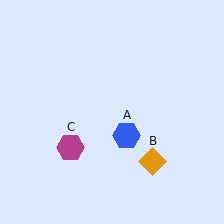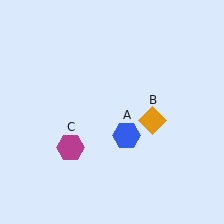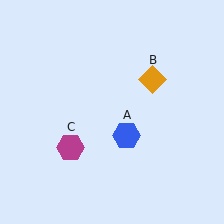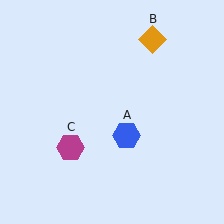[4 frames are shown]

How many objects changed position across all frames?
1 object changed position: orange diamond (object B).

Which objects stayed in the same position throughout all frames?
Blue hexagon (object A) and magenta hexagon (object C) remained stationary.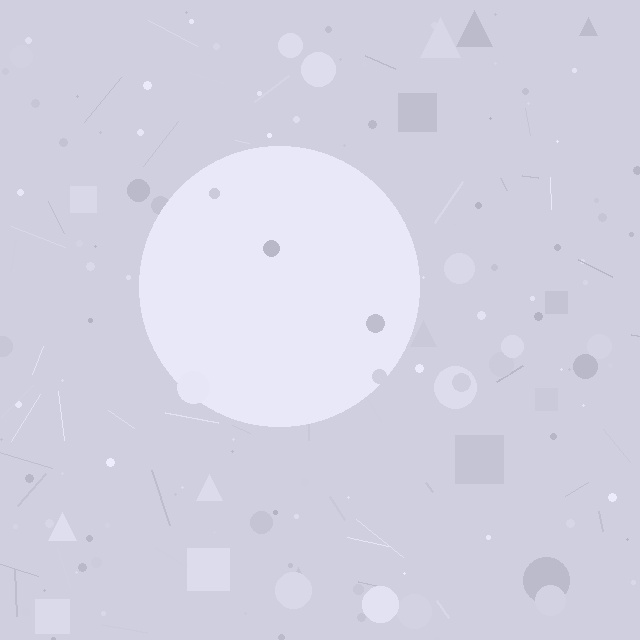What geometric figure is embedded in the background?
A circle is embedded in the background.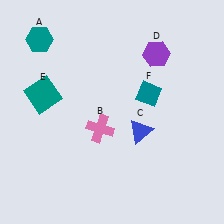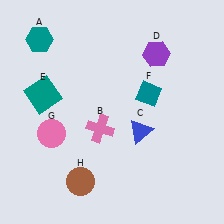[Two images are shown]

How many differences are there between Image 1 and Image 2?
There are 2 differences between the two images.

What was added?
A pink circle (G), a brown circle (H) were added in Image 2.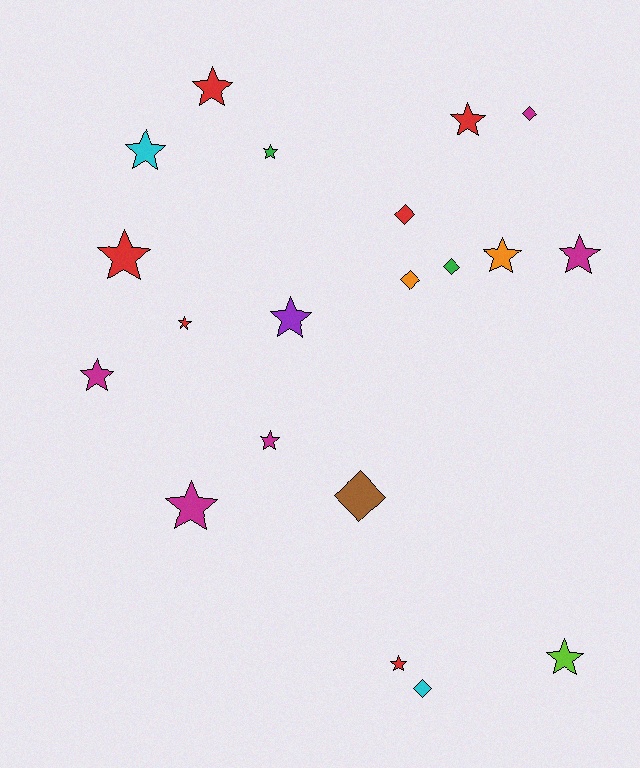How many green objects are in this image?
There are 2 green objects.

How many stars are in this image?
There are 14 stars.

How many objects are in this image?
There are 20 objects.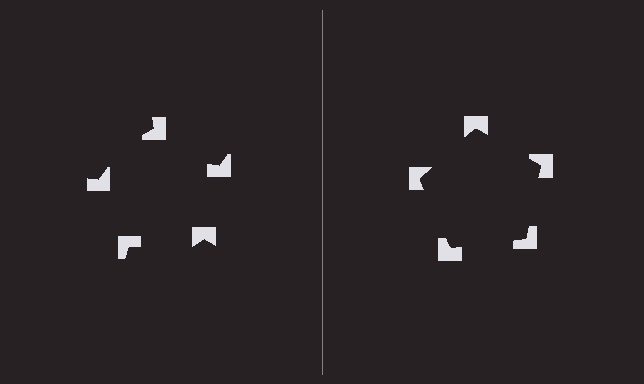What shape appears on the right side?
An illusory pentagon.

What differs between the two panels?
The notched squares are positioned identically on both sides; only the wedge orientations differ. On the right they align to a pentagon; on the left they are misaligned.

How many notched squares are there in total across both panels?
10 — 5 on each side.